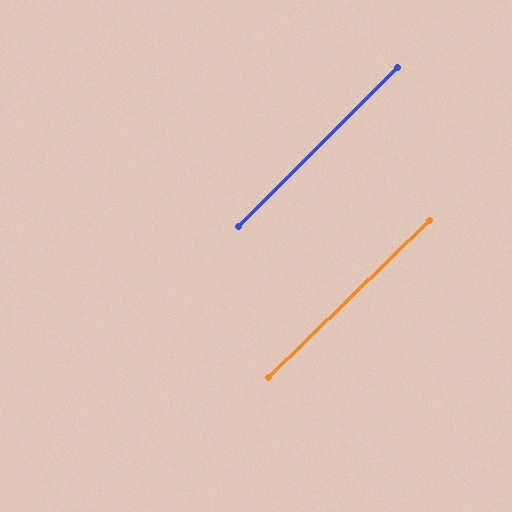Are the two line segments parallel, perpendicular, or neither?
Parallel — their directions differ by only 1.1°.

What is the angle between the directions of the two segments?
Approximately 1 degree.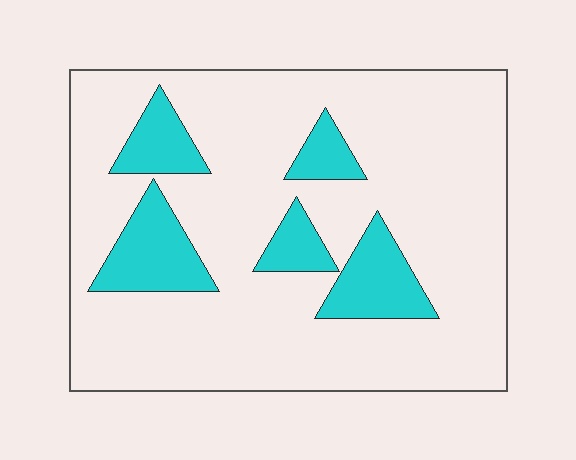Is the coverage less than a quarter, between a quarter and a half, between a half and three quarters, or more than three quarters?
Less than a quarter.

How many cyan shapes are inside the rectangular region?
5.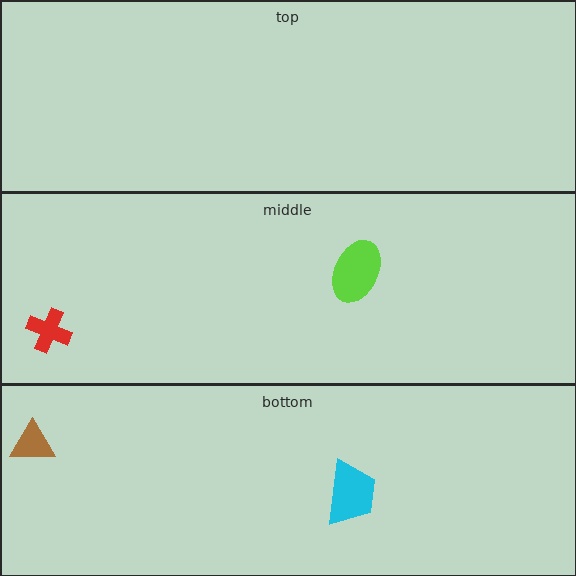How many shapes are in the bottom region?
2.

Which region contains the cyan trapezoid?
The bottom region.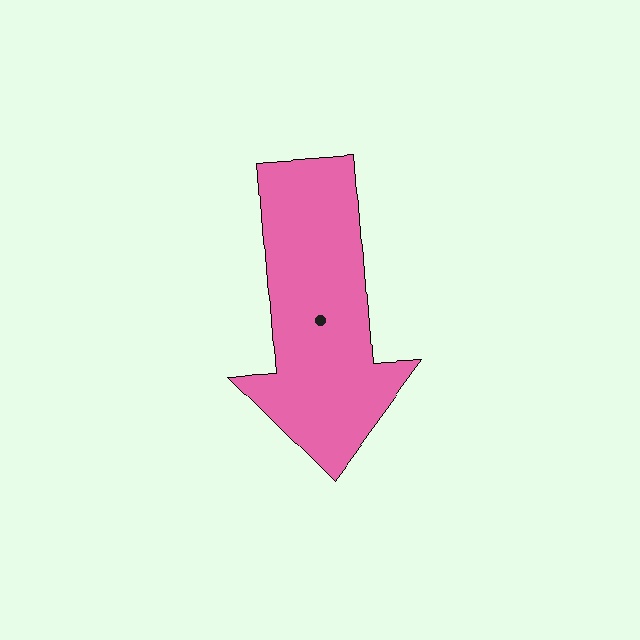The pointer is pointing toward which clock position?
Roughly 6 o'clock.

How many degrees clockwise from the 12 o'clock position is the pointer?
Approximately 176 degrees.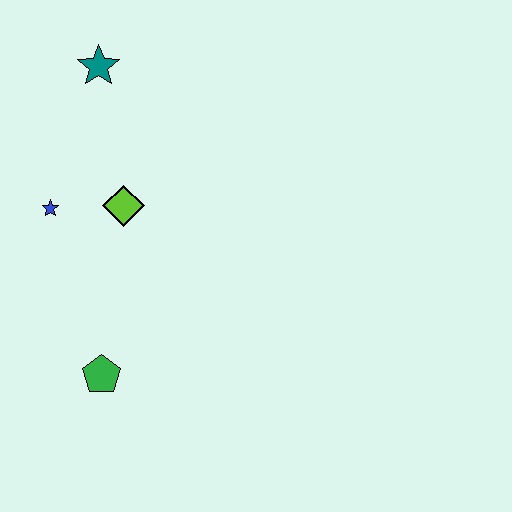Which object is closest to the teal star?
The lime diamond is closest to the teal star.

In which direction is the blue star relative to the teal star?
The blue star is below the teal star.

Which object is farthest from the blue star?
The green pentagon is farthest from the blue star.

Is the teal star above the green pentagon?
Yes